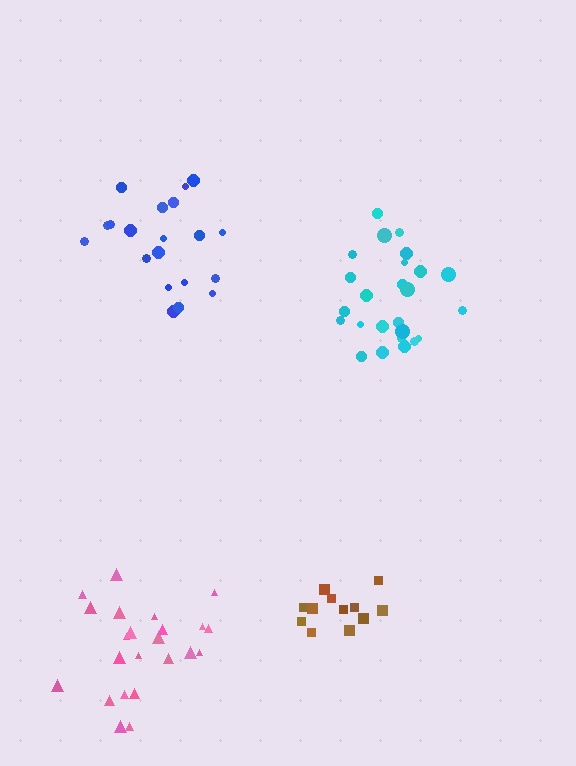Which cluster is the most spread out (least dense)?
Blue.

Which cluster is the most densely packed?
Cyan.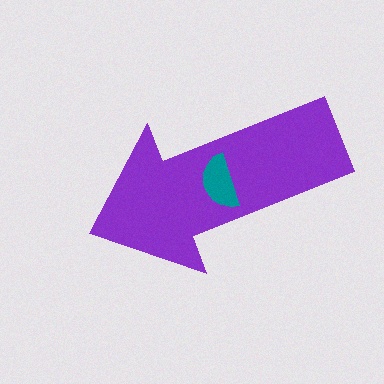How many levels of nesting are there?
2.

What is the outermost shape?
The purple arrow.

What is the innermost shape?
The teal semicircle.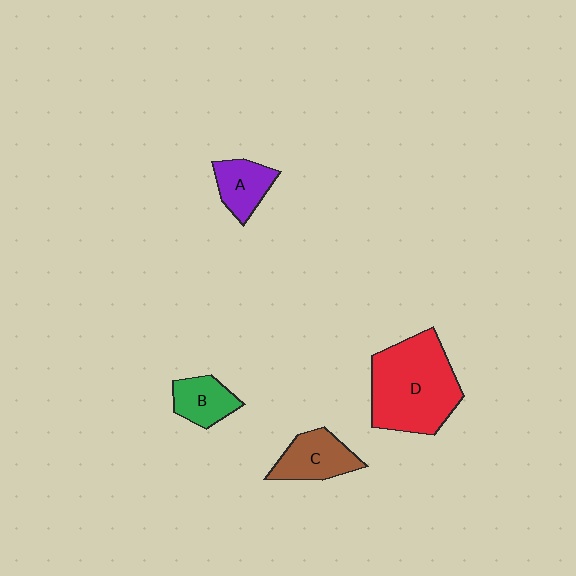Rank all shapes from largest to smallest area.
From largest to smallest: D (red), C (brown), A (purple), B (green).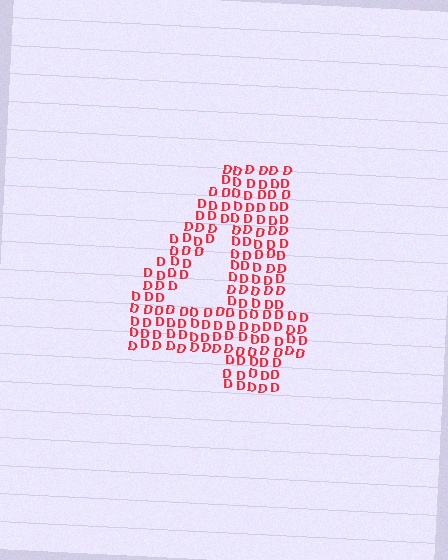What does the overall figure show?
The overall figure shows the digit 4.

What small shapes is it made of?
It is made of small letter D's.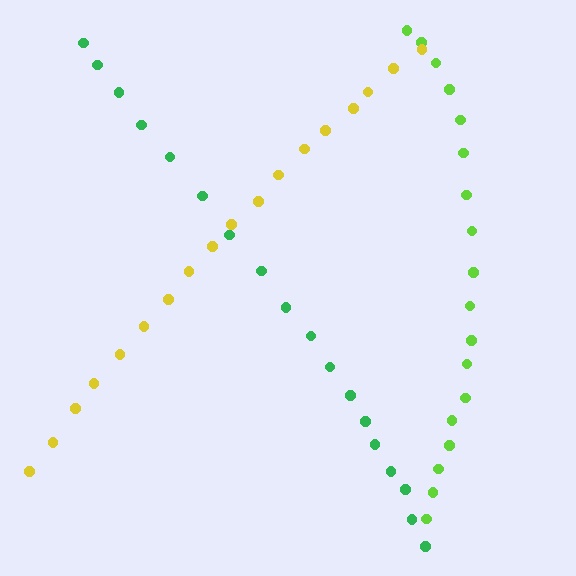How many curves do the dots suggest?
There are 3 distinct paths.